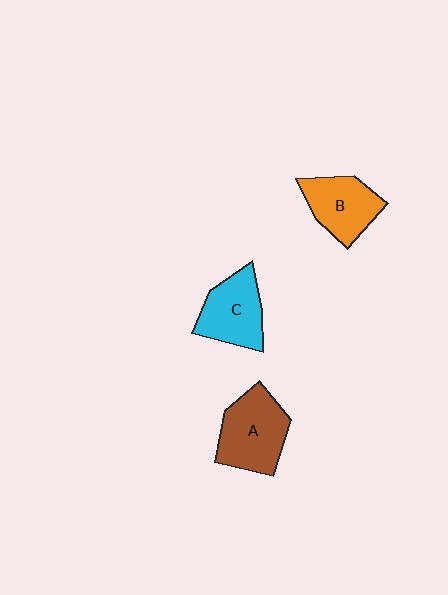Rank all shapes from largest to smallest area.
From largest to smallest: A (brown), C (cyan), B (orange).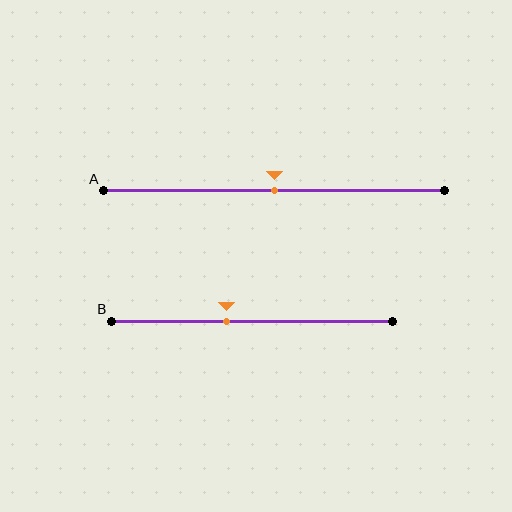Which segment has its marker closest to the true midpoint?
Segment A has its marker closest to the true midpoint.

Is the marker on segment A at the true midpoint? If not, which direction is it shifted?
Yes, the marker on segment A is at the true midpoint.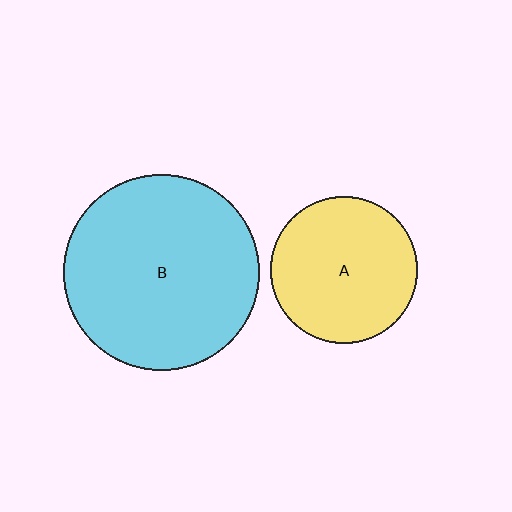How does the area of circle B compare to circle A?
Approximately 1.8 times.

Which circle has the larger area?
Circle B (cyan).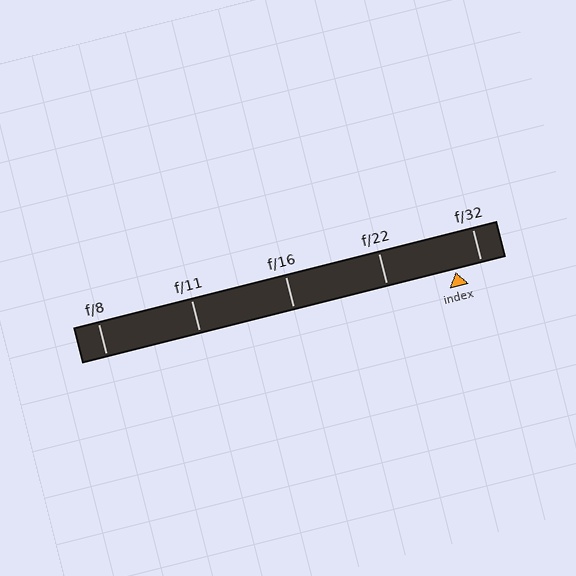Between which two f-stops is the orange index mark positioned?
The index mark is between f/22 and f/32.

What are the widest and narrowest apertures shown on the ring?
The widest aperture shown is f/8 and the narrowest is f/32.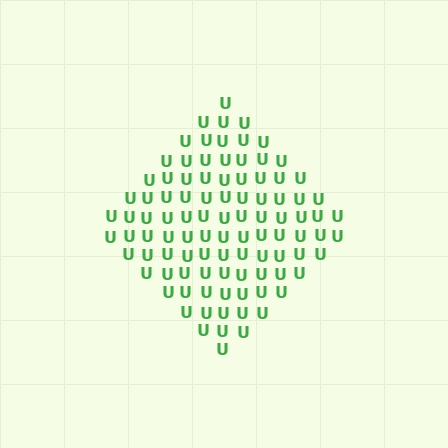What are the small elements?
The small elements are letter U's.